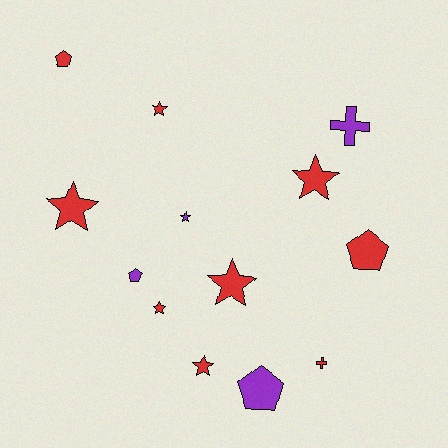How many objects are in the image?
There are 13 objects.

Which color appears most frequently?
Red, with 9 objects.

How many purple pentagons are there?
There are 2 purple pentagons.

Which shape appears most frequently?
Star, with 7 objects.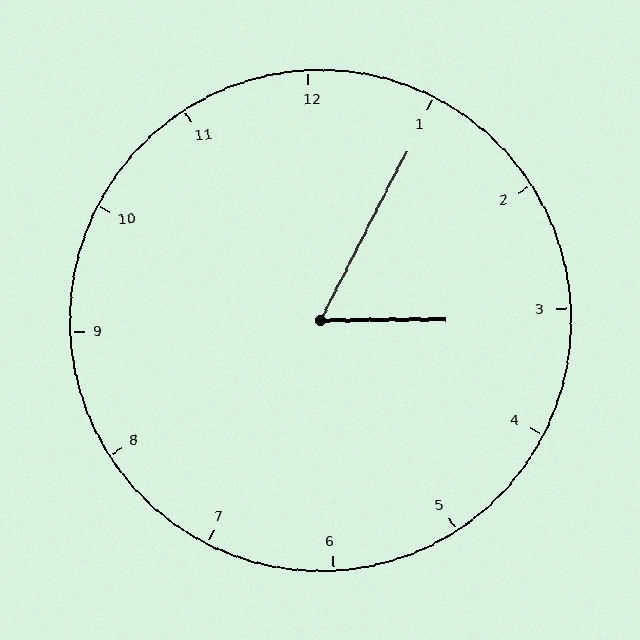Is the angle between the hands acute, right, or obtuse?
It is acute.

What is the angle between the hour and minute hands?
Approximately 62 degrees.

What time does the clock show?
3:05.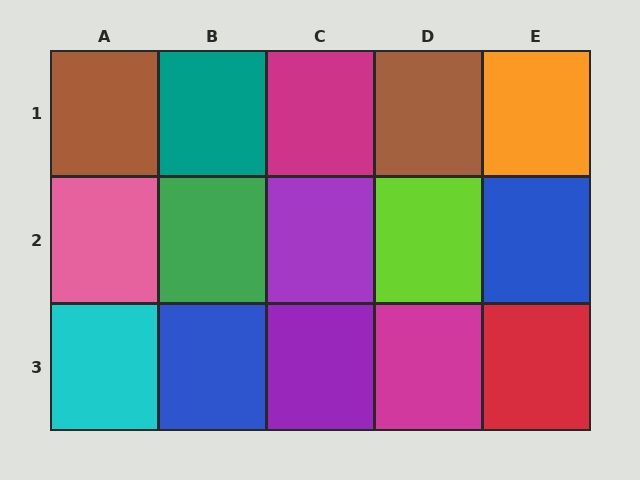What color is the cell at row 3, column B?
Blue.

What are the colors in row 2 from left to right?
Pink, green, purple, lime, blue.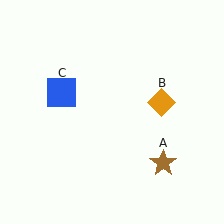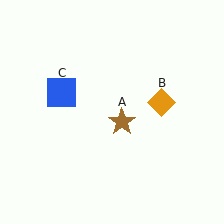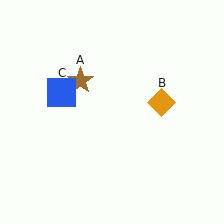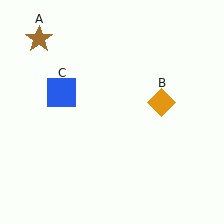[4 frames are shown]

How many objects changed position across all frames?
1 object changed position: brown star (object A).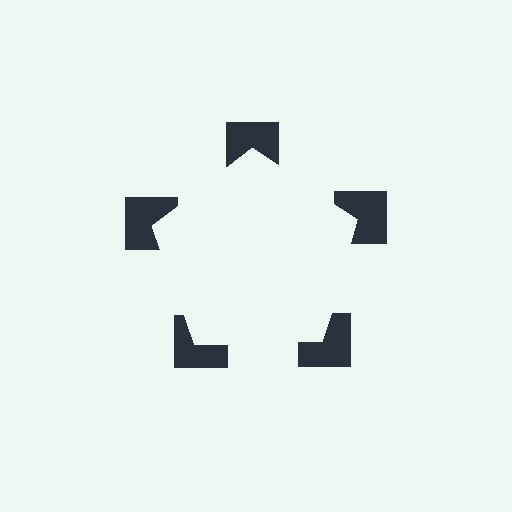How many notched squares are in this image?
There are 5 — one at each vertex of the illusory pentagon.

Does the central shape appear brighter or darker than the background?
It typically appears slightly brighter than the background, even though no actual brightness change is drawn.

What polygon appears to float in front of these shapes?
An illusory pentagon — its edges are inferred from the aligned wedge cuts in the notched squares, not physically drawn.